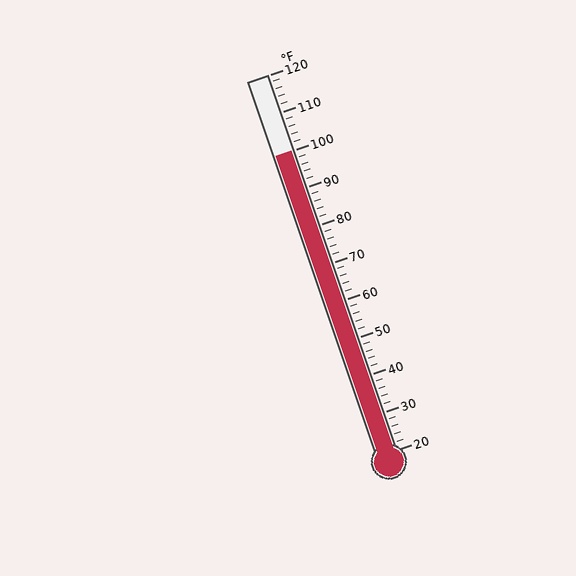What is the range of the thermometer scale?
The thermometer scale ranges from 20°F to 120°F.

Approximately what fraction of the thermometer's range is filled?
The thermometer is filled to approximately 80% of its range.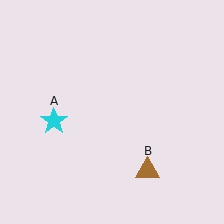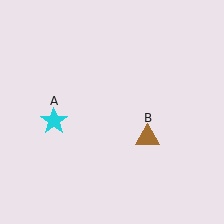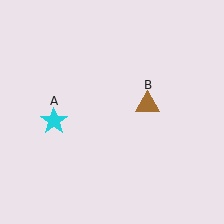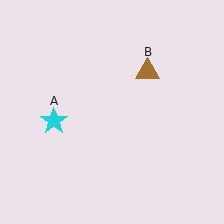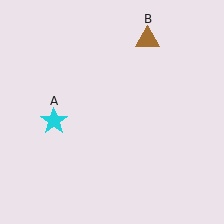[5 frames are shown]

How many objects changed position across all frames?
1 object changed position: brown triangle (object B).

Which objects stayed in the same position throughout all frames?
Cyan star (object A) remained stationary.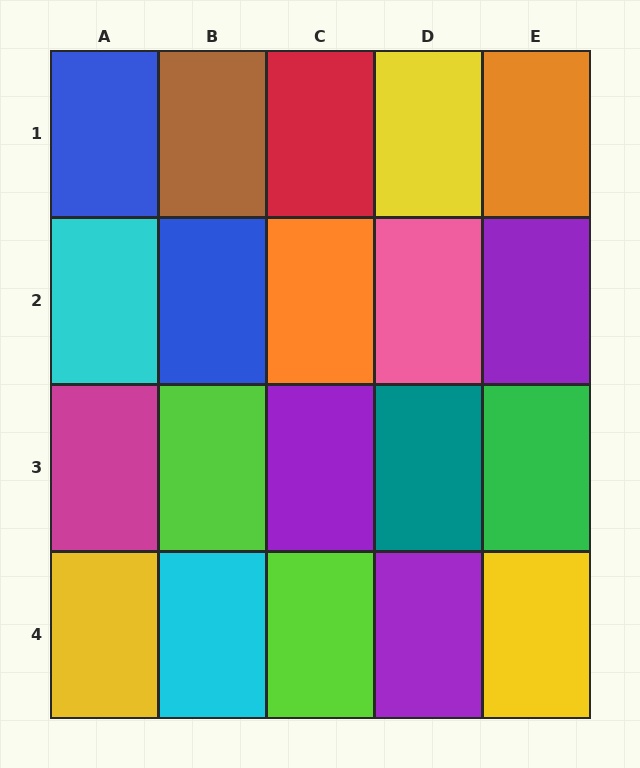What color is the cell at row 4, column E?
Yellow.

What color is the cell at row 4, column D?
Purple.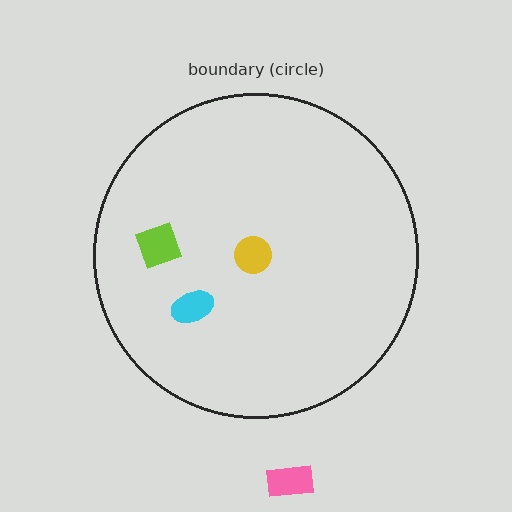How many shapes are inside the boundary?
3 inside, 1 outside.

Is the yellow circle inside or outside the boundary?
Inside.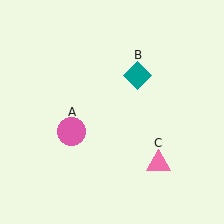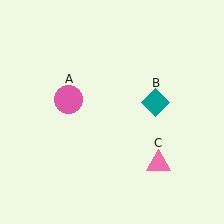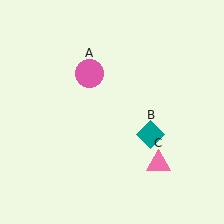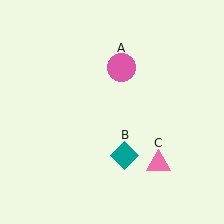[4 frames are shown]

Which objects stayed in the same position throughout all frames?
Pink triangle (object C) remained stationary.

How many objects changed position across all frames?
2 objects changed position: pink circle (object A), teal diamond (object B).